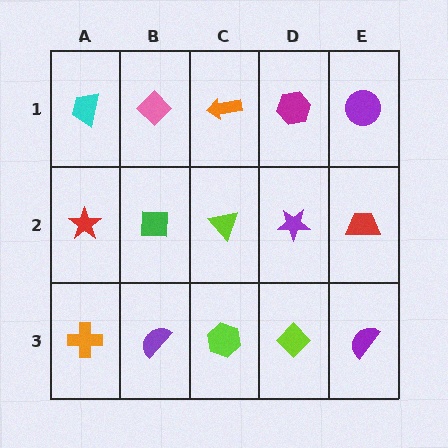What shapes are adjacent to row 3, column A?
A red star (row 2, column A), a purple semicircle (row 3, column B).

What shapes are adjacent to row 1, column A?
A red star (row 2, column A), a pink diamond (row 1, column B).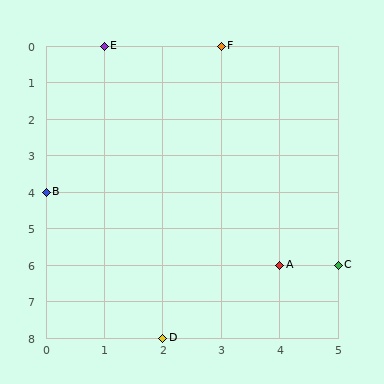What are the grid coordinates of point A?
Point A is at grid coordinates (4, 6).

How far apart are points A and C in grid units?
Points A and C are 1 column apart.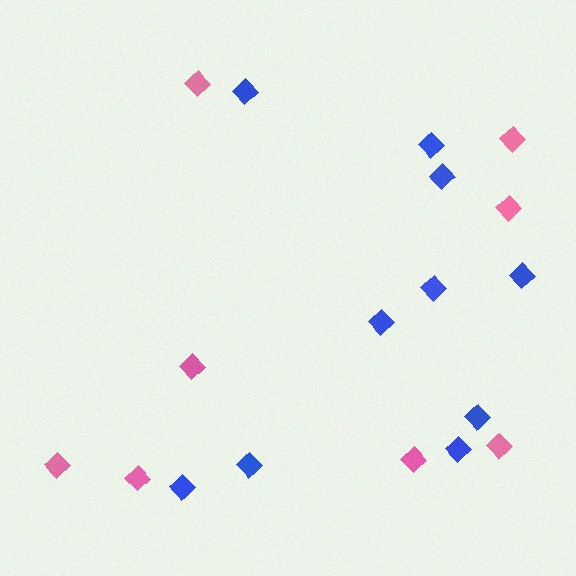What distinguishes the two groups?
There are 2 groups: one group of blue diamonds (10) and one group of pink diamonds (8).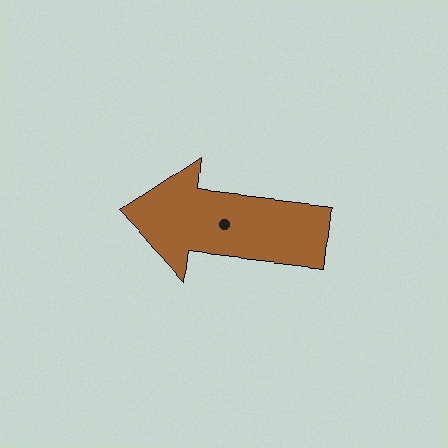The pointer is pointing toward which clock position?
Roughly 9 o'clock.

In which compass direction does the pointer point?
West.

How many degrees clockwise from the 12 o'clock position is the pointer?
Approximately 276 degrees.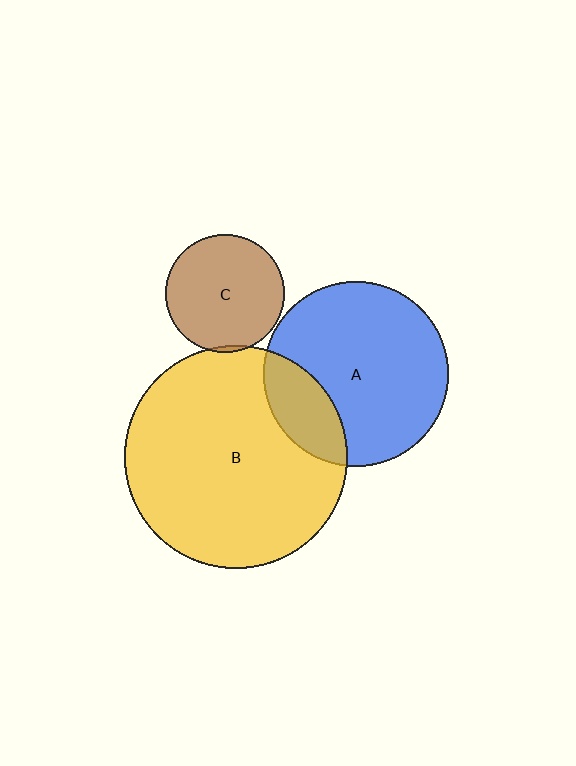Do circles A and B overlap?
Yes.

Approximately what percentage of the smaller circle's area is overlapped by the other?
Approximately 20%.